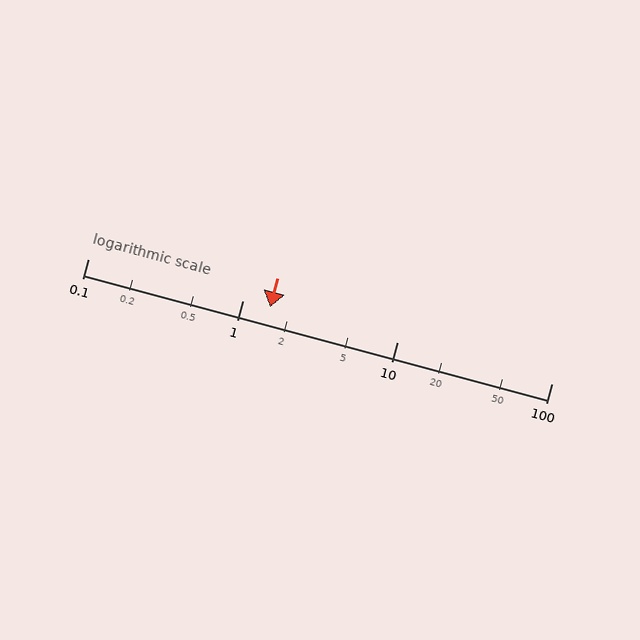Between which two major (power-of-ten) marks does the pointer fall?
The pointer is between 1 and 10.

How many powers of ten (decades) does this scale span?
The scale spans 3 decades, from 0.1 to 100.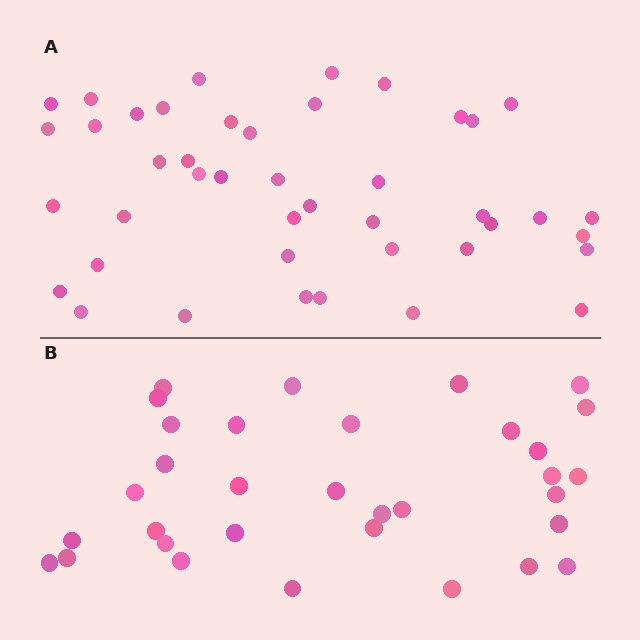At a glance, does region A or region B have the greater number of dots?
Region A (the top region) has more dots.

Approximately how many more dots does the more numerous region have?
Region A has roughly 10 or so more dots than region B.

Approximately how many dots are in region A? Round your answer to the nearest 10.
About 40 dots. (The exact count is 43, which rounds to 40.)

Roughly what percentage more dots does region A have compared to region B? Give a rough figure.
About 30% more.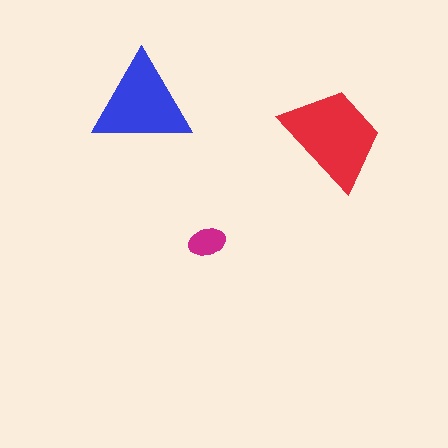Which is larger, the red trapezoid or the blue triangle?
The red trapezoid.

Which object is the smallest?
The magenta ellipse.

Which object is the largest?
The red trapezoid.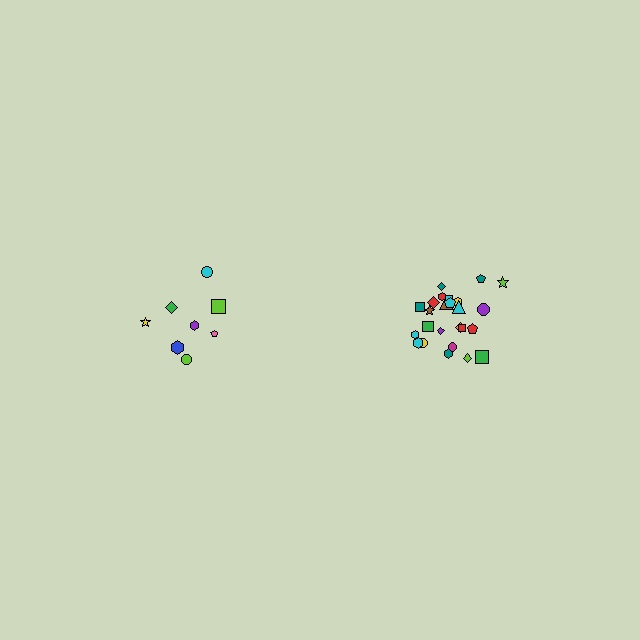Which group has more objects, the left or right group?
The right group.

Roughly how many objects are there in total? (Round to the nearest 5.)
Roughly 35 objects in total.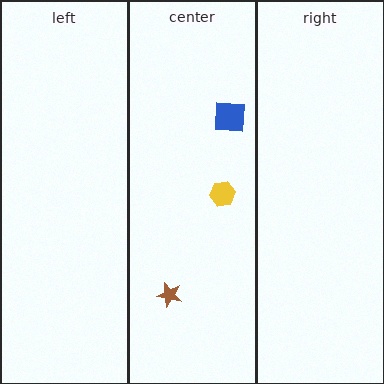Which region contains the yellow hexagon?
The center region.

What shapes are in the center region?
The blue square, the brown star, the yellow hexagon.